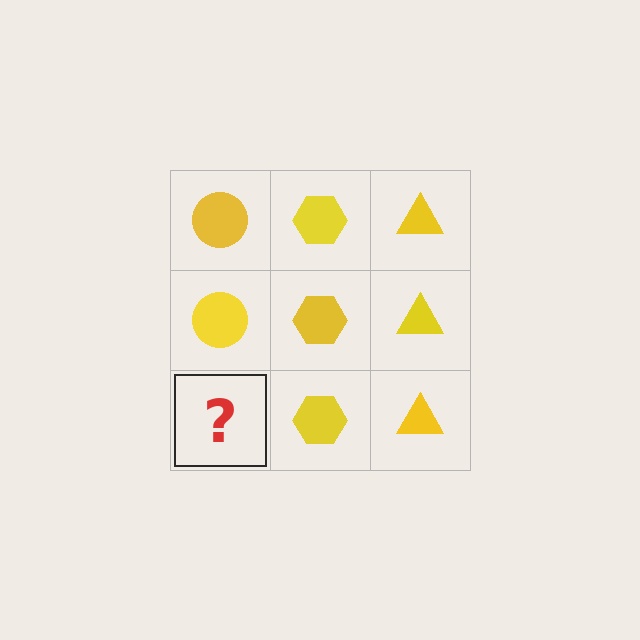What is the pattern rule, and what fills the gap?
The rule is that each column has a consistent shape. The gap should be filled with a yellow circle.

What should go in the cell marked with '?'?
The missing cell should contain a yellow circle.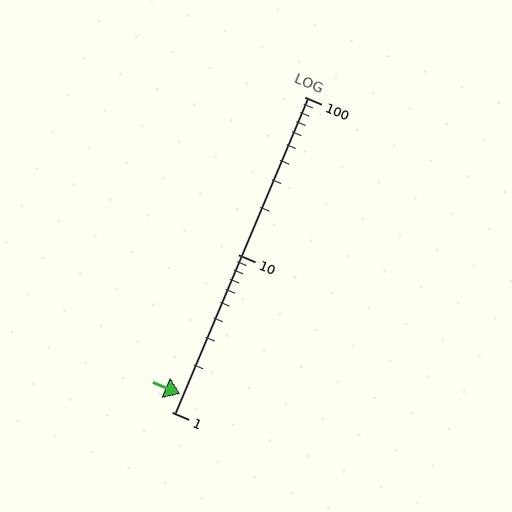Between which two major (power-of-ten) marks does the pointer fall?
The pointer is between 1 and 10.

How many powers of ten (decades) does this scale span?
The scale spans 2 decades, from 1 to 100.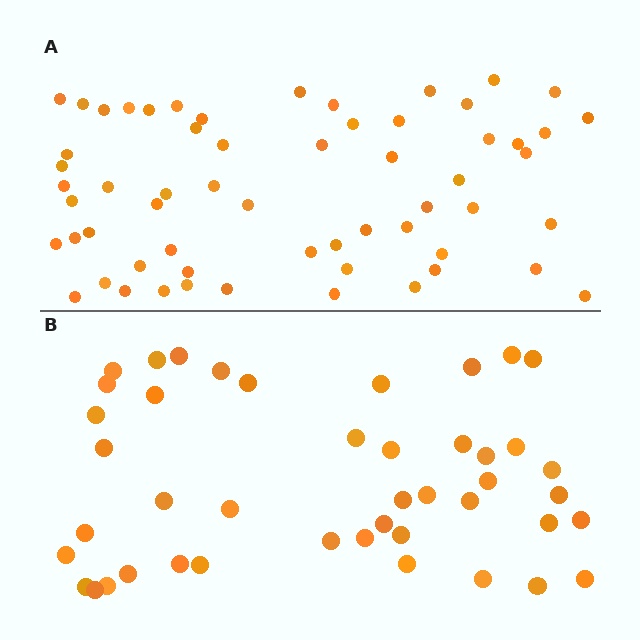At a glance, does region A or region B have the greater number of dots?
Region A (the top region) has more dots.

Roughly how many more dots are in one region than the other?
Region A has approximately 15 more dots than region B.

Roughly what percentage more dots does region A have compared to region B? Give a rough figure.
About 35% more.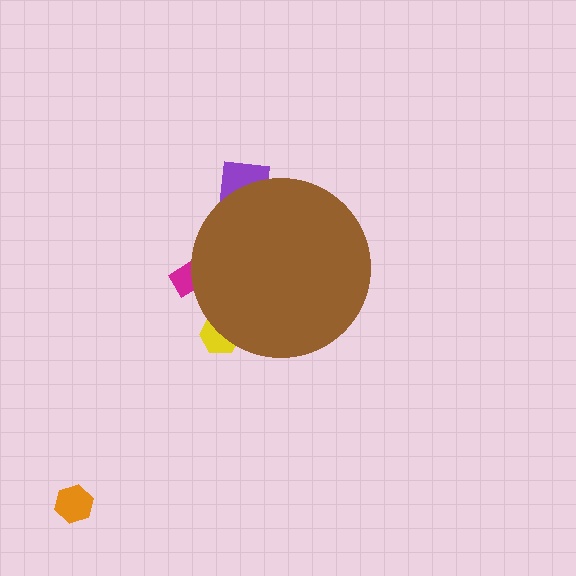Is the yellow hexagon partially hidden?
Yes, the yellow hexagon is partially hidden behind the brown circle.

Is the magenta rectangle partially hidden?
Yes, the magenta rectangle is partially hidden behind the brown circle.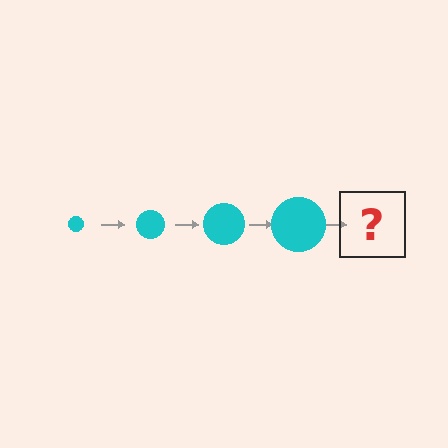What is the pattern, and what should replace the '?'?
The pattern is that the circle gets progressively larger each step. The '?' should be a cyan circle, larger than the previous one.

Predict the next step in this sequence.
The next step is a cyan circle, larger than the previous one.